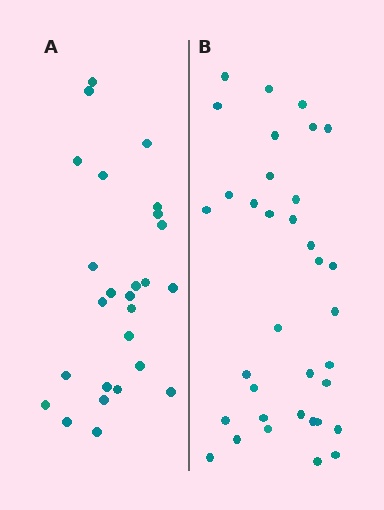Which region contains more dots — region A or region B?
Region B (the right region) has more dots.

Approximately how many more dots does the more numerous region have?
Region B has roughly 8 or so more dots than region A.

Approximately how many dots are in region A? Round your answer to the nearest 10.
About 30 dots. (The exact count is 26, which rounds to 30.)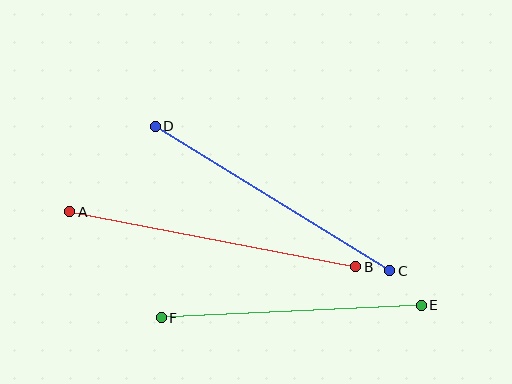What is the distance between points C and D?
The distance is approximately 276 pixels.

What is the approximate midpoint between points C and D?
The midpoint is at approximately (273, 199) pixels.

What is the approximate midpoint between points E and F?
The midpoint is at approximately (291, 312) pixels.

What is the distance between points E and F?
The distance is approximately 260 pixels.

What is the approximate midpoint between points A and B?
The midpoint is at approximately (213, 239) pixels.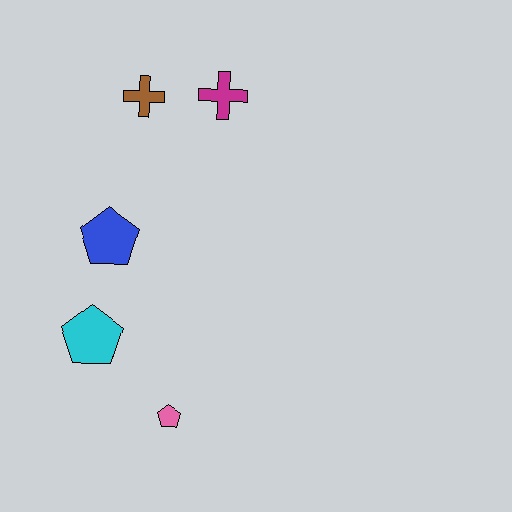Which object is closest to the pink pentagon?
The cyan pentagon is closest to the pink pentagon.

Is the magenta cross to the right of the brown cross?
Yes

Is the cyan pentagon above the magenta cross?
No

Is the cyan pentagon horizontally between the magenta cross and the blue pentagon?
No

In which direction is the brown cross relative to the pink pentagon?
The brown cross is above the pink pentagon.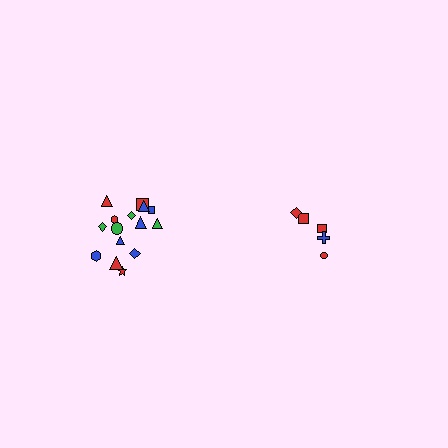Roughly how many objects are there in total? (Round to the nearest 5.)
Roughly 20 objects in total.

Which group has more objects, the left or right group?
The left group.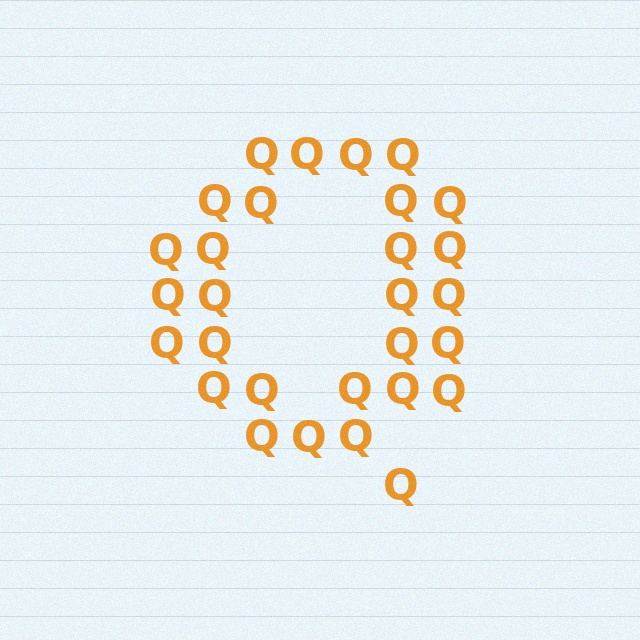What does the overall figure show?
The overall figure shows the letter Q.